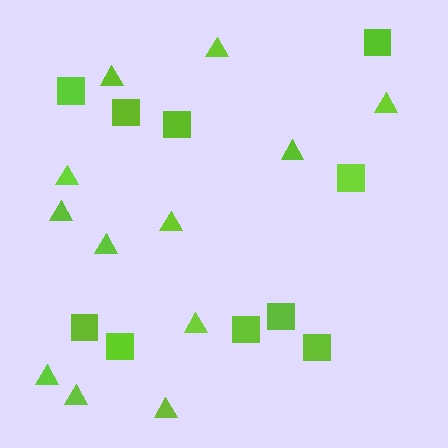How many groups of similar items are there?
There are 2 groups: one group of squares (10) and one group of triangles (12).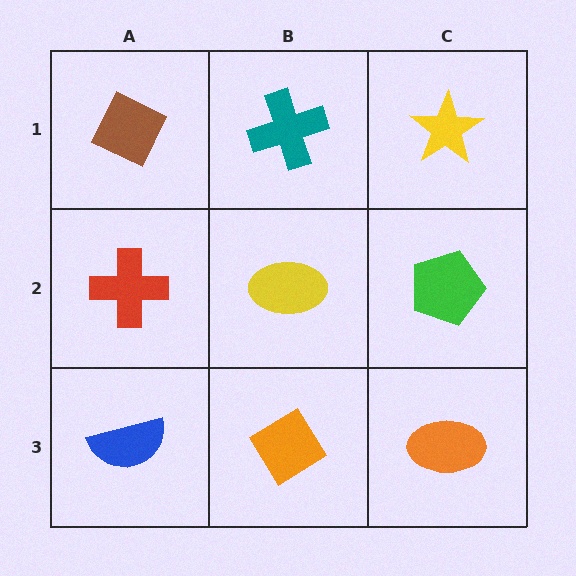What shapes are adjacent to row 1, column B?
A yellow ellipse (row 2, column B), a brown diamond (row 1, column A), a yellow star (row 1, column C).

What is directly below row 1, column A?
A red cross.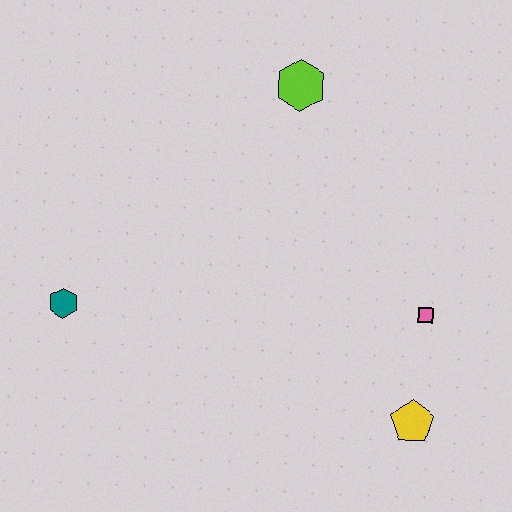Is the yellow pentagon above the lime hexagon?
No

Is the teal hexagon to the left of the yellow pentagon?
Yes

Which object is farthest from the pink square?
The teal hexagon is farthest from the pink square.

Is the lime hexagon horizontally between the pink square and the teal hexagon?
Yes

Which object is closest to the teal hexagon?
The lime hexagon is closest to the teal hexagon.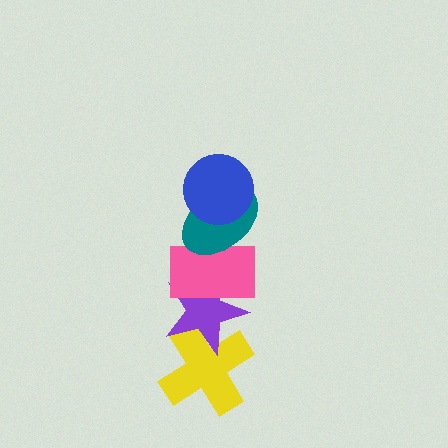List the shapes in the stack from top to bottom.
From top to bottom: the blue circle, the teal ellipse, the pink rectangle, the purple star, the yellow cross.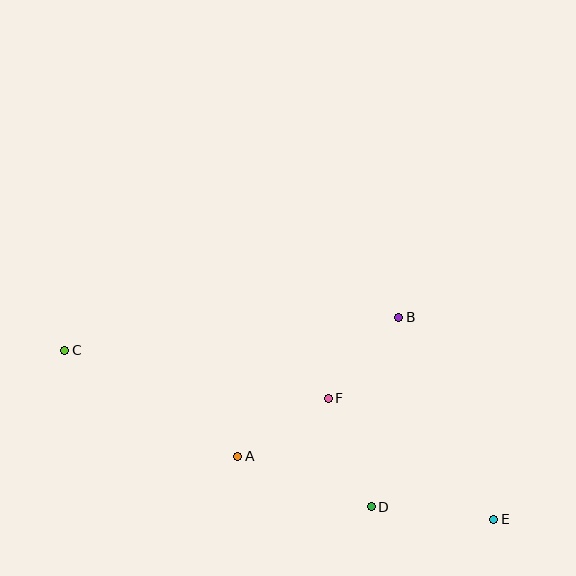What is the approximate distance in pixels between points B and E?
The distance between B and E is approximately 223 pixels.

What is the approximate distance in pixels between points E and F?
The distance between E and F is approximately 205 pixels.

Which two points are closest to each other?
Points B and F are closest to each other.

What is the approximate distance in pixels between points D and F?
The distance between D and F is approximately 117 pixels.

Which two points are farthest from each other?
Points C and E are farthest from each other.